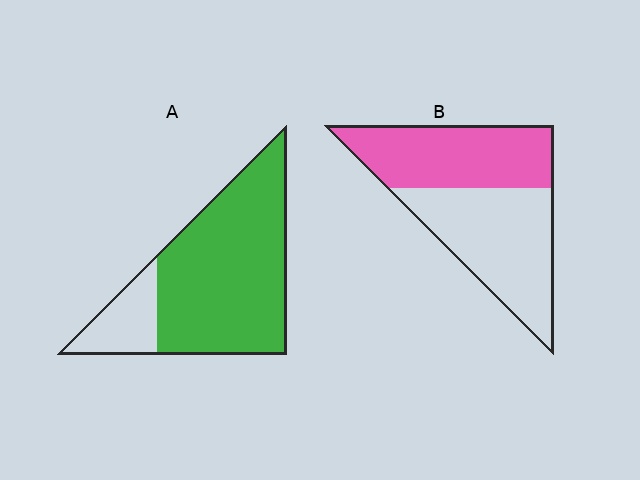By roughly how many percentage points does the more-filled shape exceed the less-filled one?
By roughly 35 percentage points (A over B).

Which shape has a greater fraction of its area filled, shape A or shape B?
Shape A.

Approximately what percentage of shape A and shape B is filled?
A is approximately 80% and B is approximately 45%.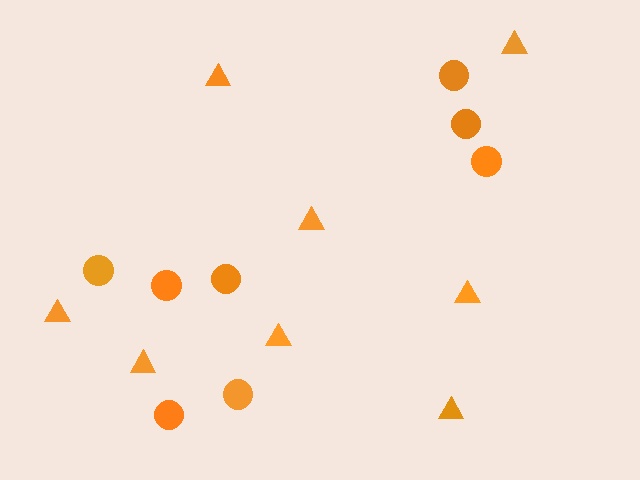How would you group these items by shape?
There are 2 groups: one group of circles (8) and one group of triangles (8).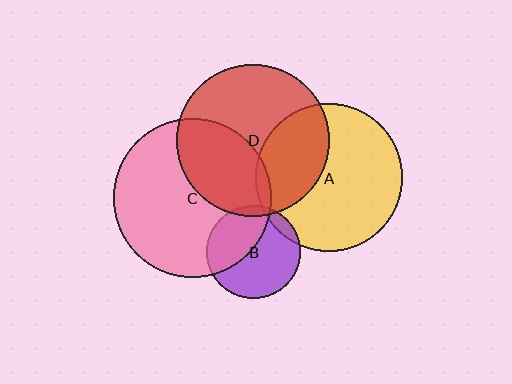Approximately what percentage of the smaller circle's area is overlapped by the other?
Approximately 5%.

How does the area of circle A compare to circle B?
Approximately 2.5 times.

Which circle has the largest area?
Circle C (pink).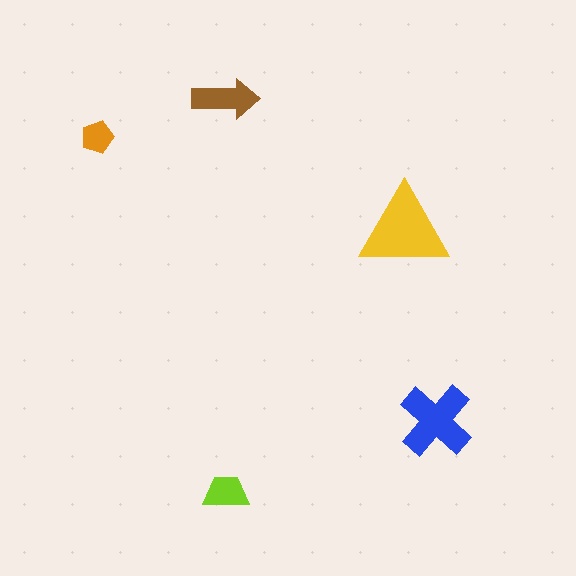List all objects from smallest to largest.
The orange pentagon, the lime trapezoid, the brown arrow, the blue cross, the yellow triangle.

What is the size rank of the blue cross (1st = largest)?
2nd.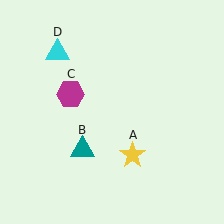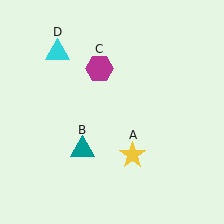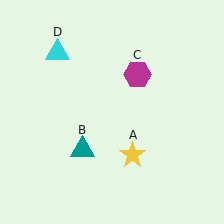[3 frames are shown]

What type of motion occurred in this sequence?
The magenta hexagon (object C) rotated clockwise around the center of the scene.